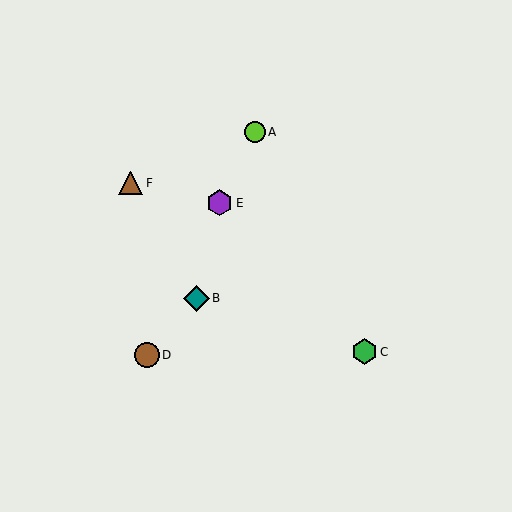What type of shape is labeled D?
Shape D is a brown circle.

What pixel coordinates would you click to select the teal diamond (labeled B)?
Click at (196, 298) to select the teal diamond B.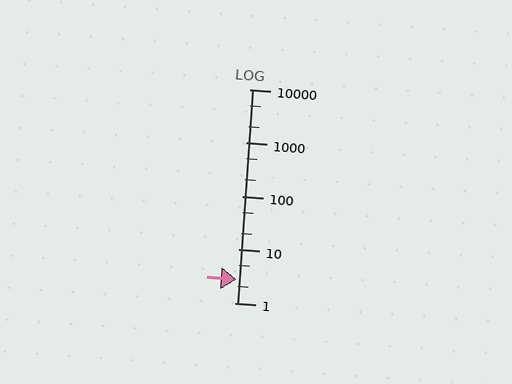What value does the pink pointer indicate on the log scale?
The pointer indicates approximately 2.8.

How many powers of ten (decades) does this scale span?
The scale spans 4 decades, from 1 to 10000.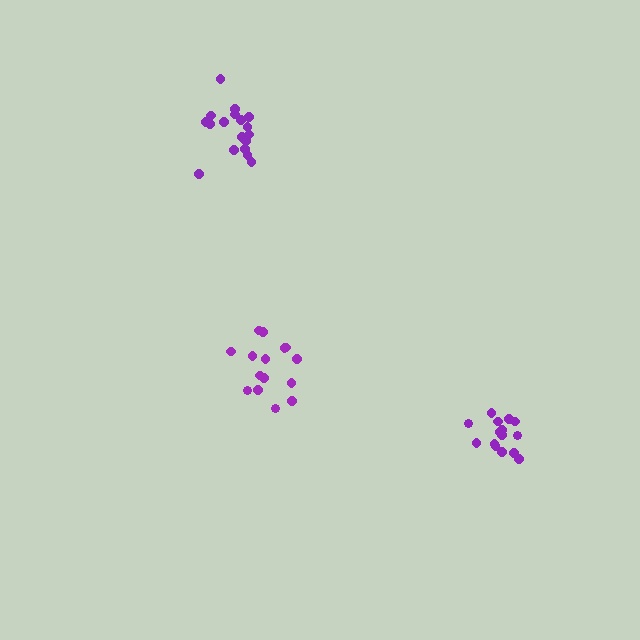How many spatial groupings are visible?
There are 3 spatial groupings.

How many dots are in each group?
Group 1: 18 dots, Group 2: 15 dots, Group 3: 16 dots (49 total).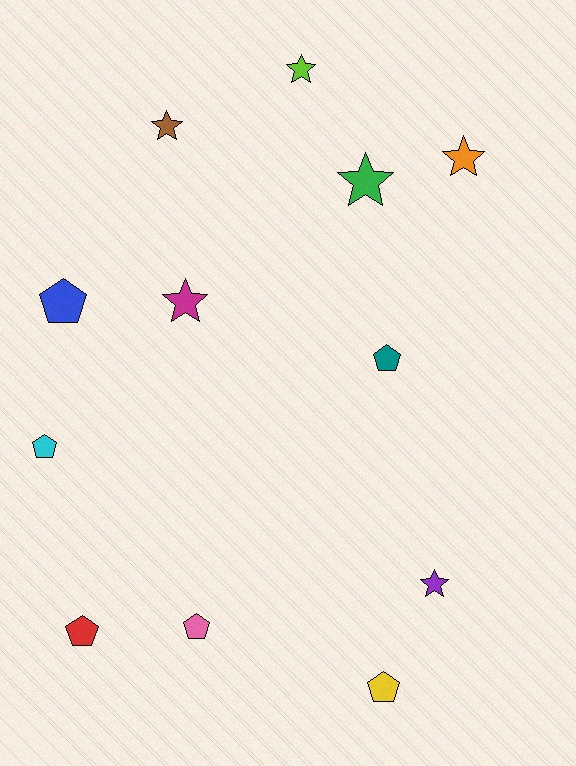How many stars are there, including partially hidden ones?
There are 6 stars.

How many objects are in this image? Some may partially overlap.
There are 12 objects.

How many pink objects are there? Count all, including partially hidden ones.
There is 1 pink object.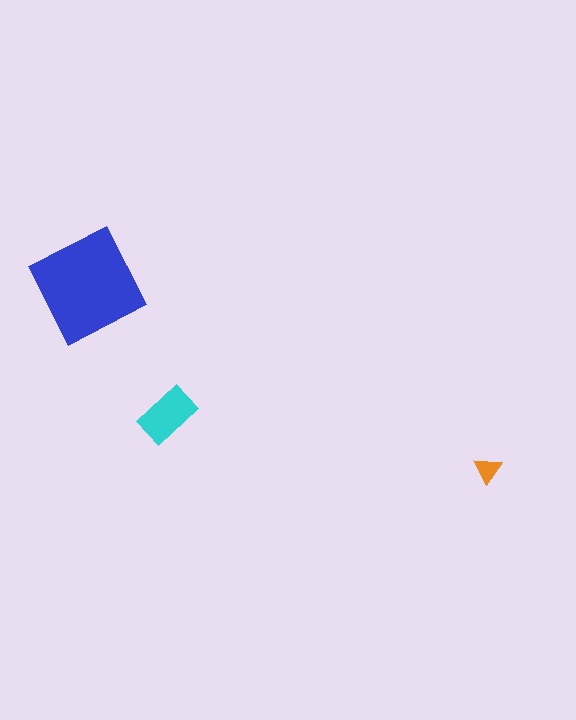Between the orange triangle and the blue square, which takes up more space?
The blue square.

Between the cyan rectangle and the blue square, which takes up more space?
The blue square.